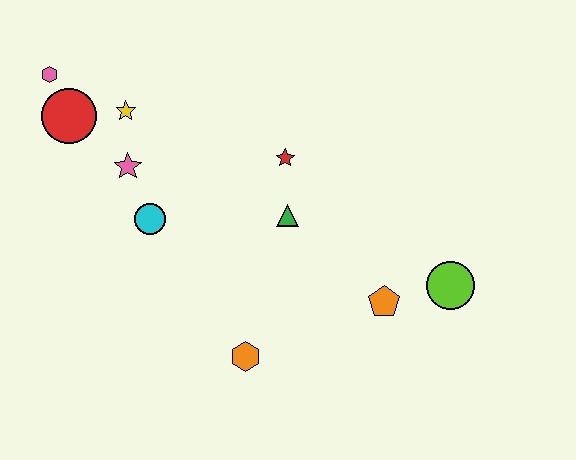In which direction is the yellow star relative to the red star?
The yellow star is to the left of the red star.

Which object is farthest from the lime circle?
The pink hexagon is farthest from the lime circle.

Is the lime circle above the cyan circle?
No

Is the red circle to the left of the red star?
Yes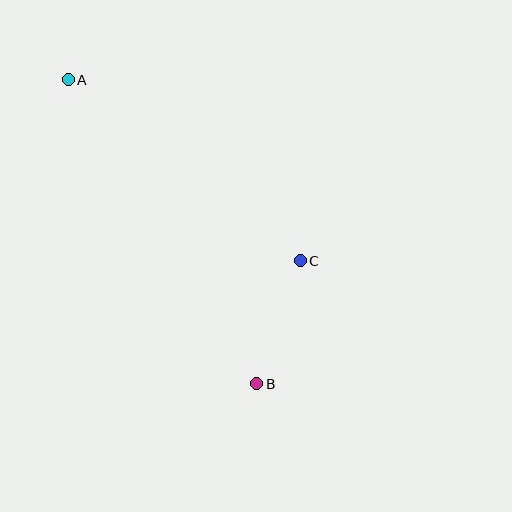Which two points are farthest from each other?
Points A and B are farthest from each other.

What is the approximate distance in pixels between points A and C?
The distance between A and C is approximately 294 pixels.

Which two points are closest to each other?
Points B and C are closest to each other.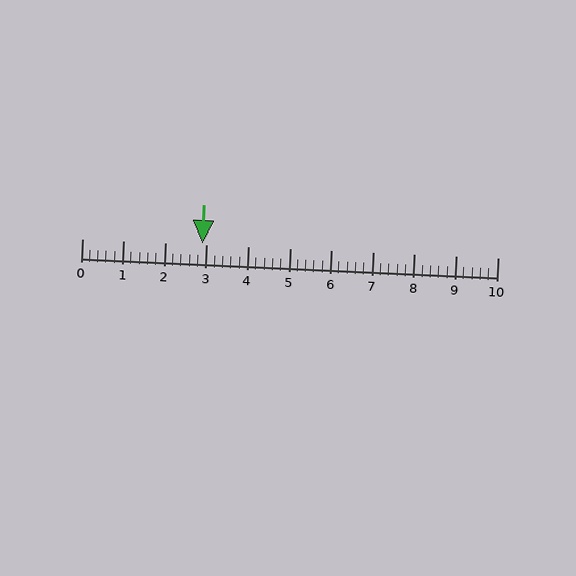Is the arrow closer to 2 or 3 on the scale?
The arrow is closer to 3.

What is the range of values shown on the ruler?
The ruler shows values from 0 to 10.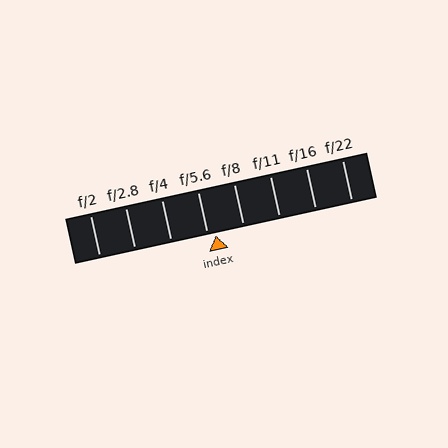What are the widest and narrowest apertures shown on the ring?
The widest aperture shown is f/2 and the narrowest is f/22.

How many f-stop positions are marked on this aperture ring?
There are 8 f-stop positions marked.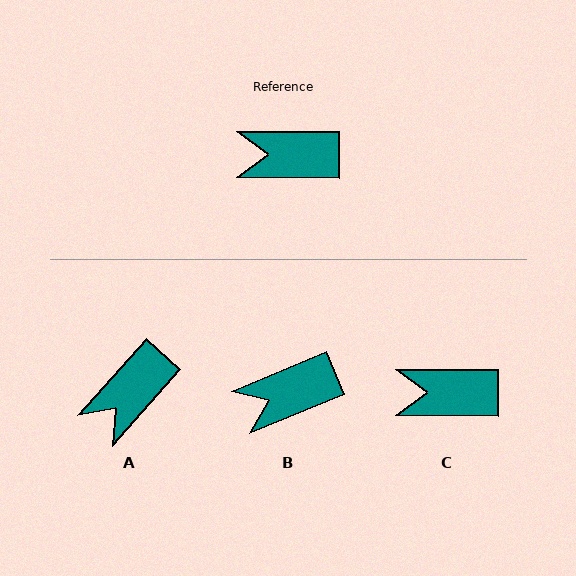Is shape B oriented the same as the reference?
No, it is off by about 23 degrees.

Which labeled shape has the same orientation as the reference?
C.